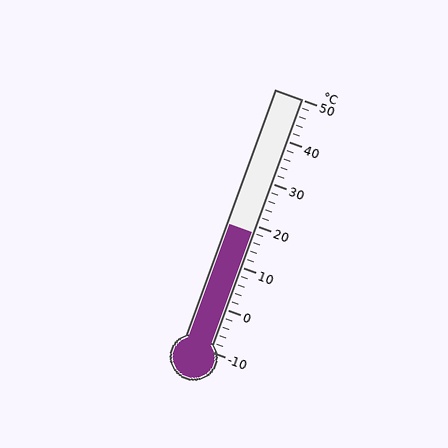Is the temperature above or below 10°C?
The temperature is above 10°C.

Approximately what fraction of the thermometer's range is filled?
The thermometer is filled to approximately 45% of its range.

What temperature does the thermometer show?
The thermometer shows approximately 18°C.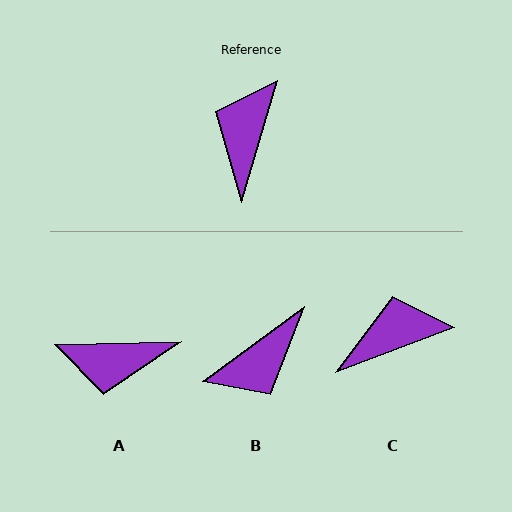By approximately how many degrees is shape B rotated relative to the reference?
Approximately 143 degrees counter-clockwise.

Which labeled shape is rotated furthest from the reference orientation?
B, about 143 degrees away.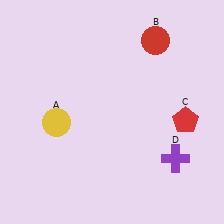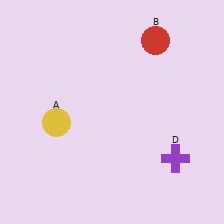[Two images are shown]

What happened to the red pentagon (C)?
The red pentagon (C) was removed in Image 2. It was in the bottom-right area of Image 1.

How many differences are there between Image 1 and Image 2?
There is 1 difference between the two images.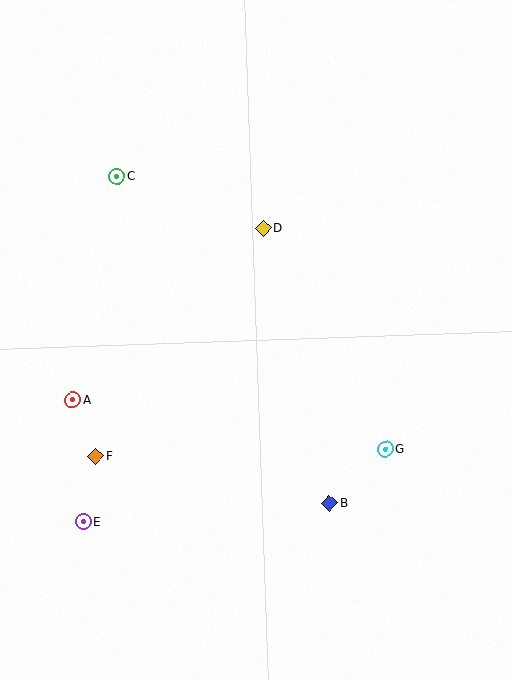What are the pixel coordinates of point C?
Point C is at (117, 177).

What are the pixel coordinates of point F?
Point F is at (96, 456).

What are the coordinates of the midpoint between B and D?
The midpoint between B and D is at (296, 366).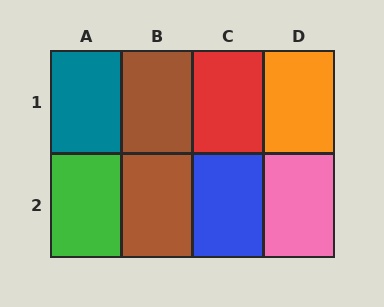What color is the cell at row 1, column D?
Orange.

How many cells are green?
1 cell is green.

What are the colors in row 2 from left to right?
Green, brown, blue, pink.